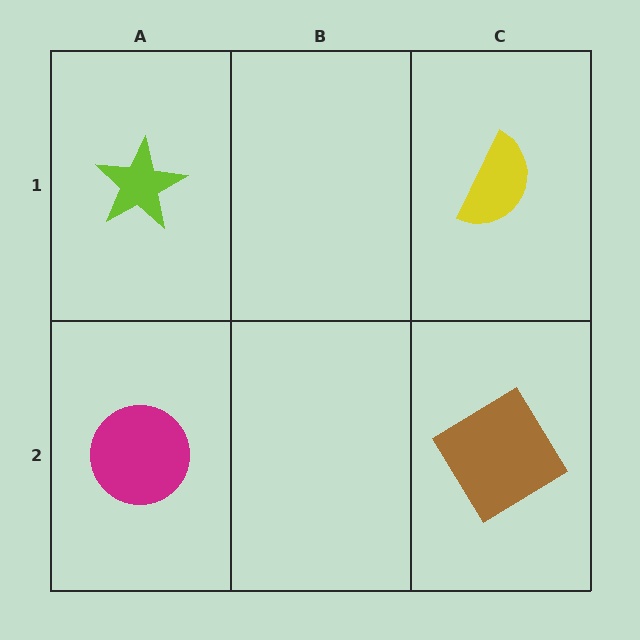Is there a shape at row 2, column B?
No, that cell is empty.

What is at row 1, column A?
A lime star.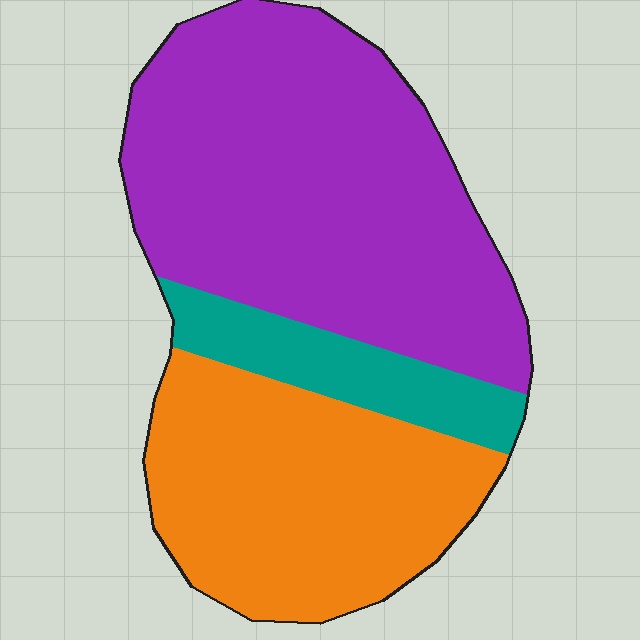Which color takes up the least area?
Teal, at roughly 10%.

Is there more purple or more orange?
Purple.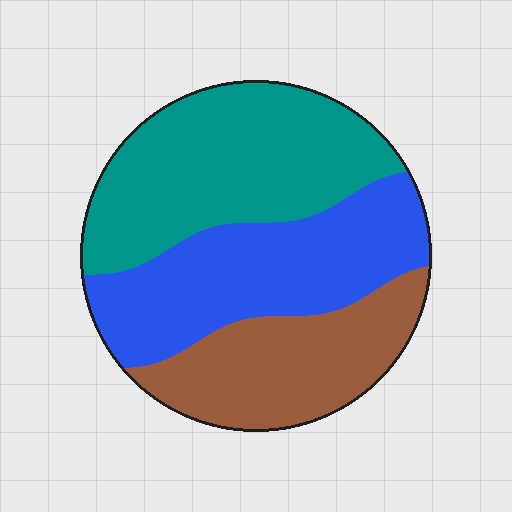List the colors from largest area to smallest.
From largest to smallest: teal, blue, brown.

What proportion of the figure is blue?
Blue covers around 35% of the figure.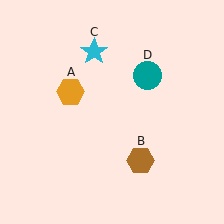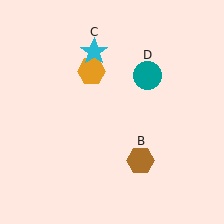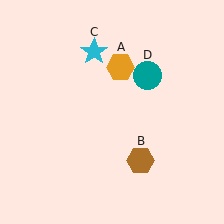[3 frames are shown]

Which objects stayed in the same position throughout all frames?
Brown hexagon (object B) and cyan star (object C) and teal circle (object D) remained stationary.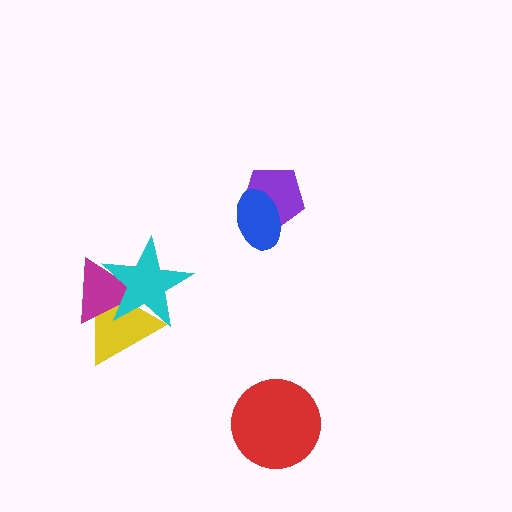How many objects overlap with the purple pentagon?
1 object overlaps with the purple pentagon.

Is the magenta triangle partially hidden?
Yes, it is partially covered by another shape.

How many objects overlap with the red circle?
0 objects overlap with the red circle.